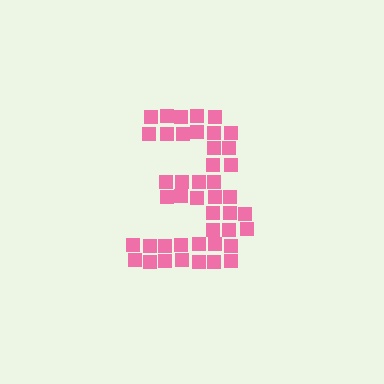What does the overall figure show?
The overall figure shows the digit 3.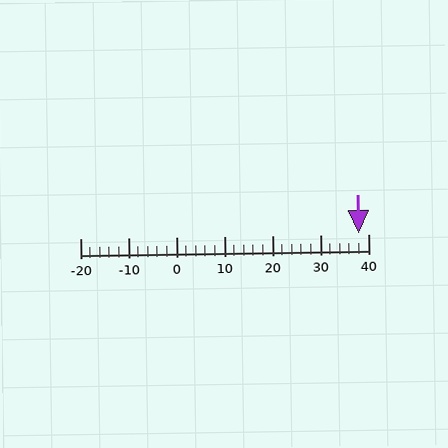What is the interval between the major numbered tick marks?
The major tick marks are spaced 10 units apart.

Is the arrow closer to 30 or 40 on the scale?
The arrow is closer to 40.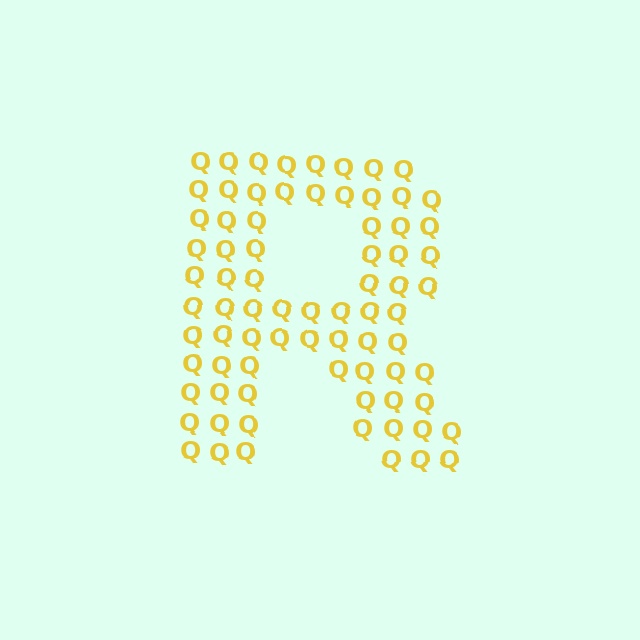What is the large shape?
The large shape is the letter R.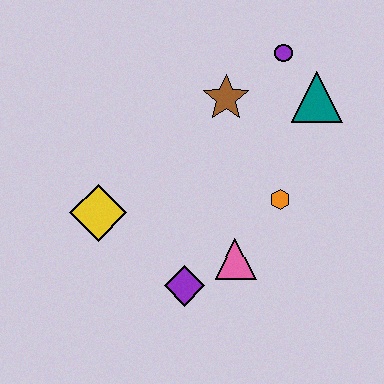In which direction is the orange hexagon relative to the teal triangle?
The orange hexagon is below the teal triangle.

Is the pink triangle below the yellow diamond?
Yes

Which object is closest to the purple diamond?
The pink triangle is closest to the purple diamond.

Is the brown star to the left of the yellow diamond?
No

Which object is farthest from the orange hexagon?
The yellow diamond is farthest from the orange hexagon.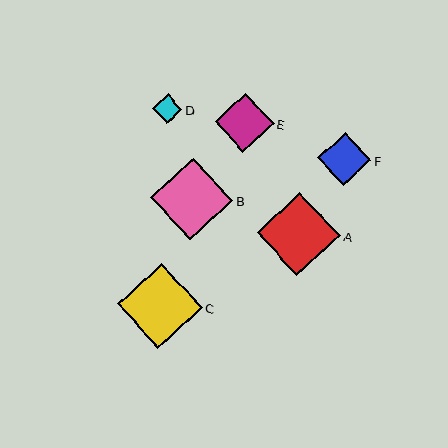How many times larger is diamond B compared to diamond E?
Diamond B is approximately 1.4 times the size of diamond E.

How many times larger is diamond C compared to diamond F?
Diamond C is approximately 1.6 times the size of diamond F.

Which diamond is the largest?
Diamond C is the largest with a size of approximately 85 pixels.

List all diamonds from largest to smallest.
From largest to smallest: C, A, B, E, F, D.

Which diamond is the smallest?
Diamond D is the smallest with a size of approximately 29 pixels.